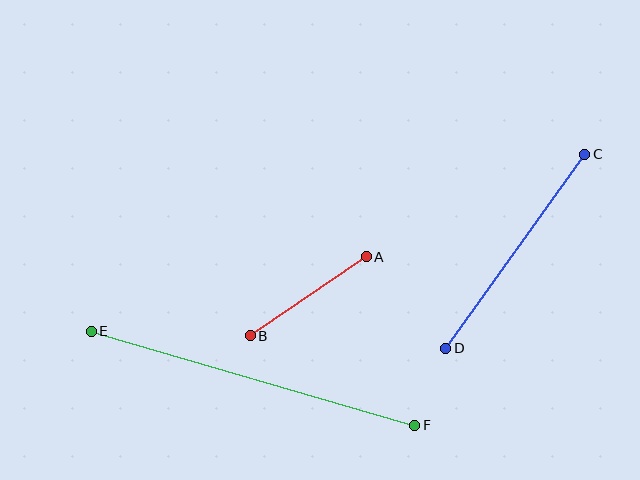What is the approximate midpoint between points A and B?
The midpoint is at approximately (308, 296) pixels.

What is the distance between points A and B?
The distance is approximately 140 pixels.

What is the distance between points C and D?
The distance is approximately 238 pixels.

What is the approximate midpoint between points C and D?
The midpoint is at approximately (515, 251) pixels.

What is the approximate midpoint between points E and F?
The midpoint is at approximately (253, 378) pixels.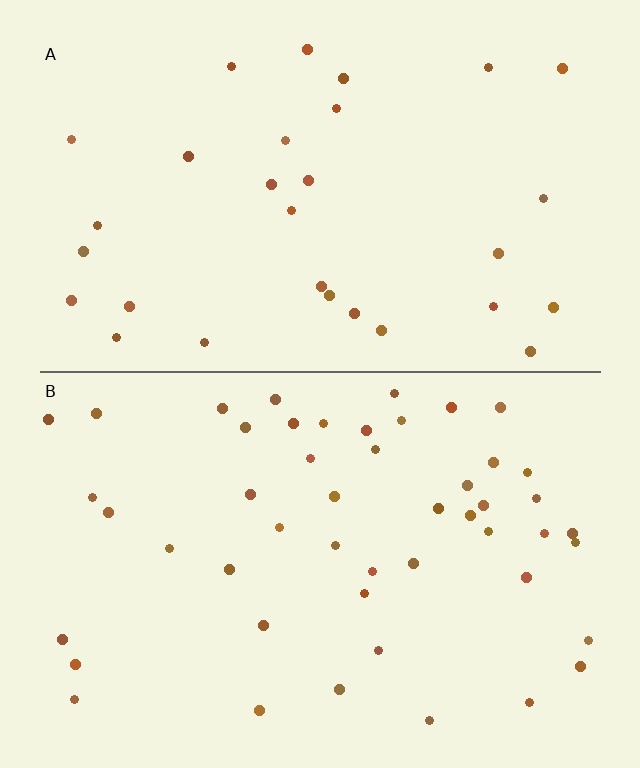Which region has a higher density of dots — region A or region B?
B (the bottom).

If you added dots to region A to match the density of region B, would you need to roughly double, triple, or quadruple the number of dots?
Approximately double.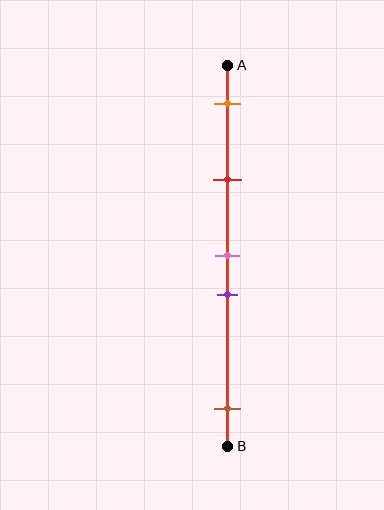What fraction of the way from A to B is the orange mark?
The orange mark is approximately 10% (0.1) of the way from A to B.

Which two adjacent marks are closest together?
The pink and purple marks are the closest adjacent pair.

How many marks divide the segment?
There are 5 marks dividing the segment.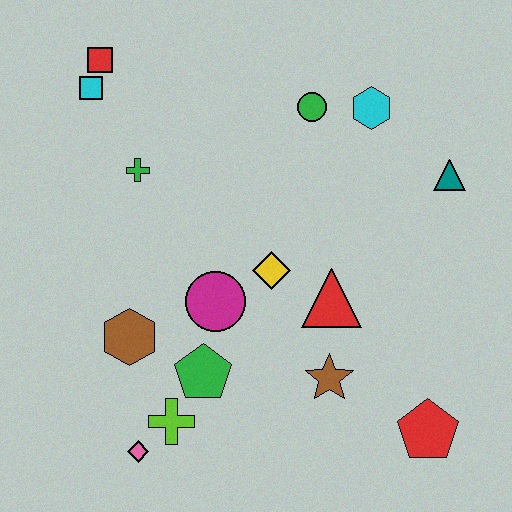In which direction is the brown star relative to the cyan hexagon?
The brown star is below the cyan hexagon.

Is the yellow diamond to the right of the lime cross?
Yes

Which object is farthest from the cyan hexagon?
The pink diamond is farthest from the cyan hexagon.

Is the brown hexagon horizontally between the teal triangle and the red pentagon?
No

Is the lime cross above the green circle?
No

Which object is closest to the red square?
The cyan square is closest to the red square.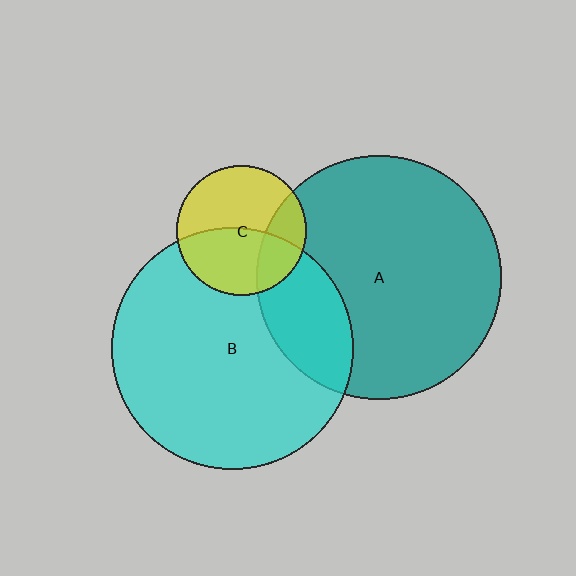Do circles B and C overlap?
Yes.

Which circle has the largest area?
Circle A (teal).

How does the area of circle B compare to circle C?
Approximately 3.5 times.